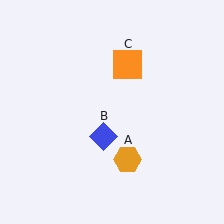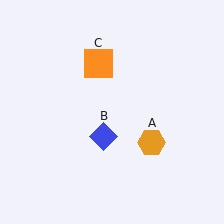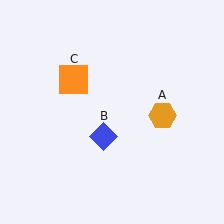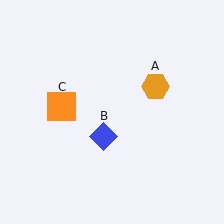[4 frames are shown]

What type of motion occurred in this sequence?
The orange hexagon (object A), orange square (object C) rotated counterclockwise around the center of the scene.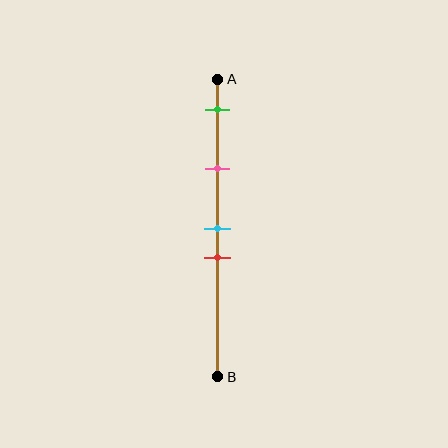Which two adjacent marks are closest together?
The cyan and red marks are the closest adjacent pair.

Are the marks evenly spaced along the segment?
No, the marks are not evenly spaced.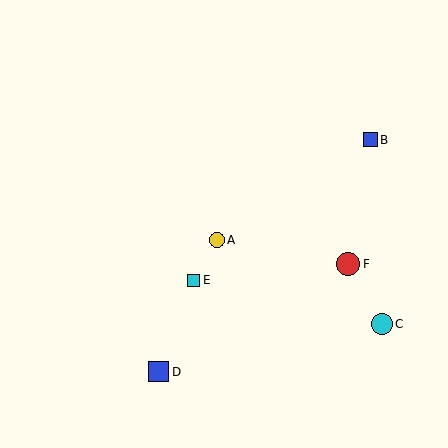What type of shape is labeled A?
Shape A is a yellow circle.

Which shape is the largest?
The red circle (labeled F) is the largest.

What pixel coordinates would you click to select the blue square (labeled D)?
Click at (159, 372) to select the blue square D.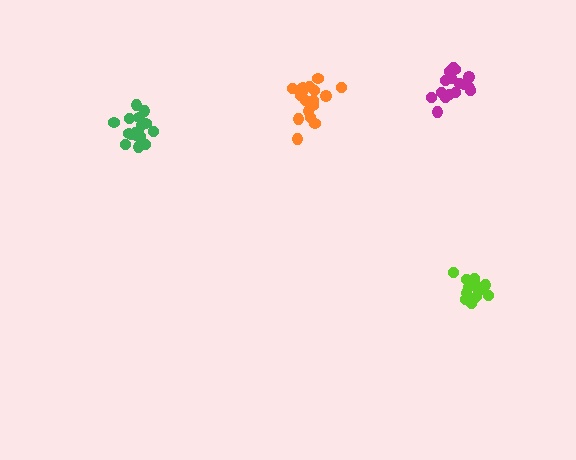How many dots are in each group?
Group 1: 15 dots, Group 2: 18 dots, Group 3: 16 dots, Group 4: 17 dots (66 total).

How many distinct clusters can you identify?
There are 4 distinct clusters.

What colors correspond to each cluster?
The clusters are colored: lime, orange, magenta, green.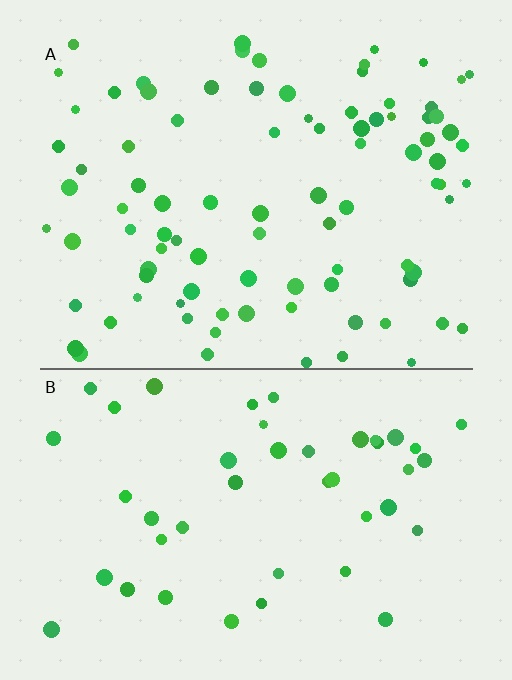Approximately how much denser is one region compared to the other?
Approximately 1.9× — region A over region B.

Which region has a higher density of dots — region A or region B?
A (the top).